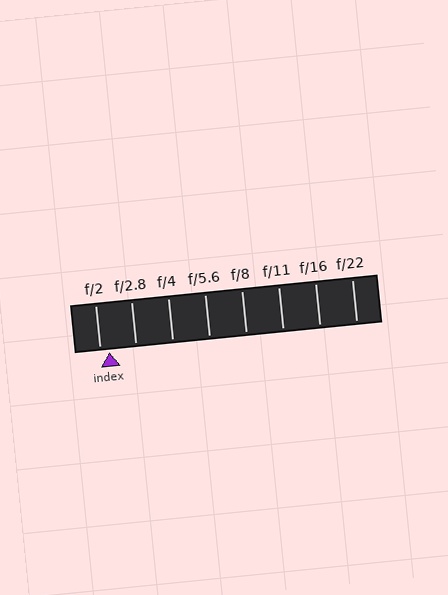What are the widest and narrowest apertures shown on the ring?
The widest aperture shown is f/2 and the narrowest is f/22.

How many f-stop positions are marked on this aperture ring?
There are 8 f-stop positions marked.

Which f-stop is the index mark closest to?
The index mark is closest to f/2.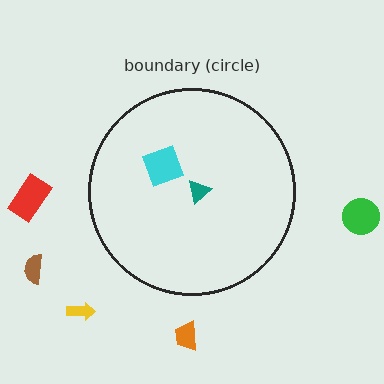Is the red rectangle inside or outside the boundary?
Outside.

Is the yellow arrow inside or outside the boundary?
Outside.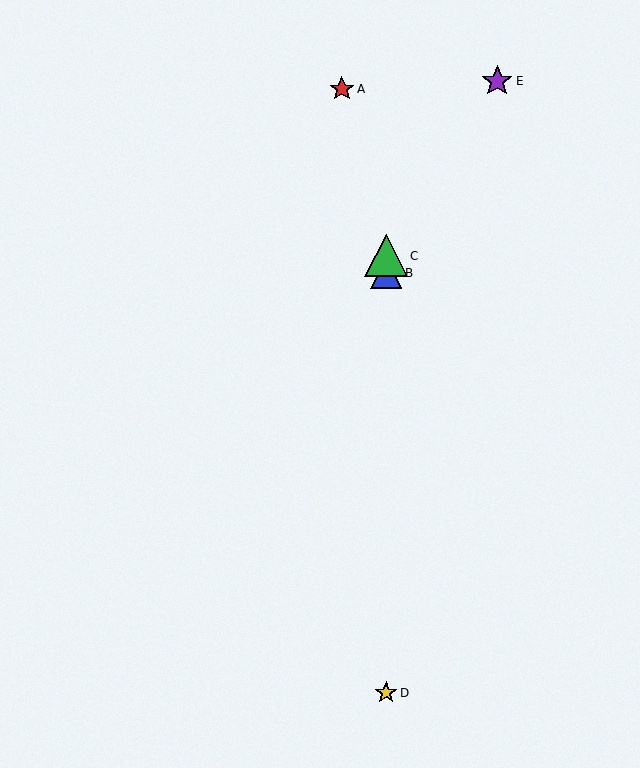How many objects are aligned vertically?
3 objects (B, C, D) are aligned vertically.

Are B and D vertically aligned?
Yes, both are at x≈386.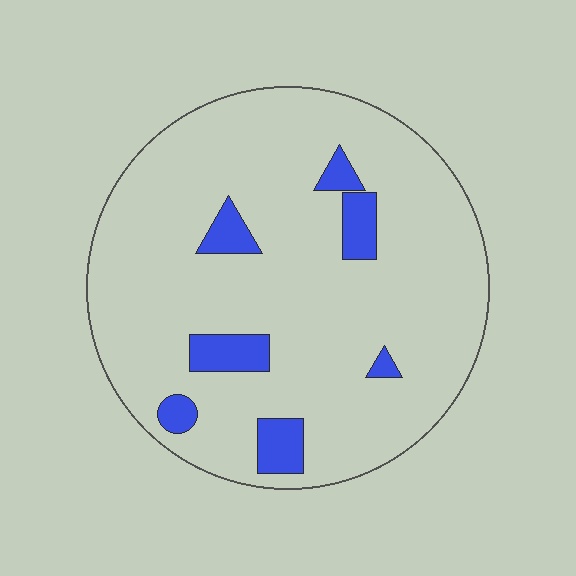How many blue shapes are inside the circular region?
7.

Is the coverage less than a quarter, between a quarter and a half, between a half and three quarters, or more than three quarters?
Less than a quarter.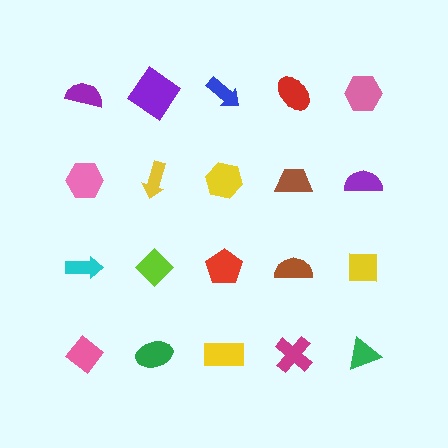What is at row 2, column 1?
A pink hexagon.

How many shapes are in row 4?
5 shapes.